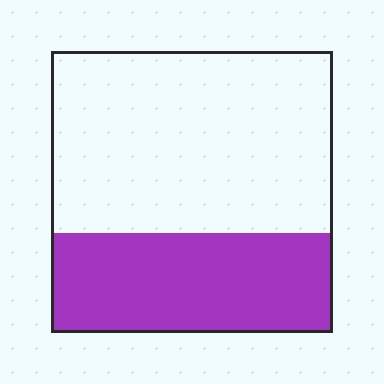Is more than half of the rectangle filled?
No.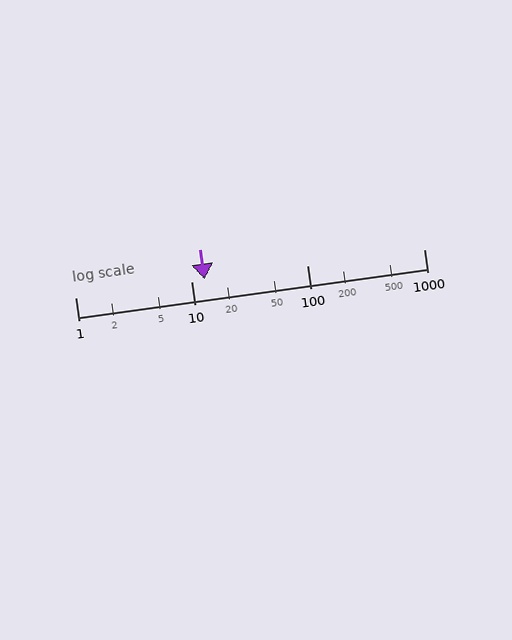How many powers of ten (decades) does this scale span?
The scale spans 3 decades, from 1 to 1000.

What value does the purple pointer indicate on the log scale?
The pointer indicates approximately 13.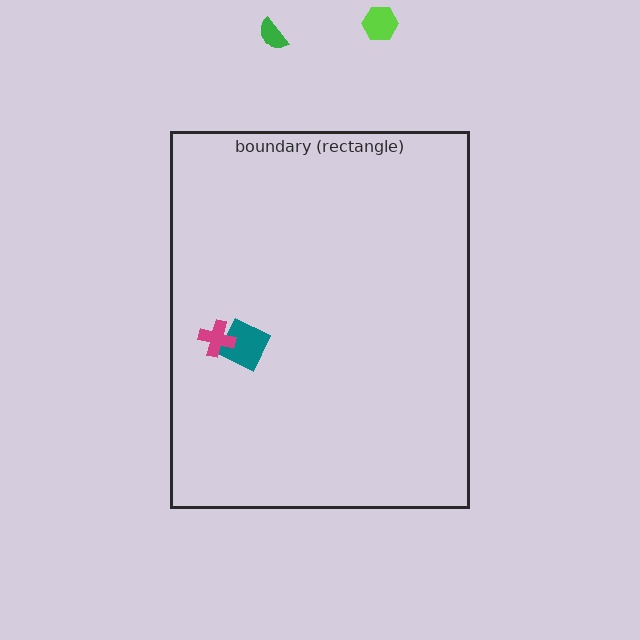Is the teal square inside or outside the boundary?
Inside.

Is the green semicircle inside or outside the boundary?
Outside.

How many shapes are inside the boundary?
2 inside, 2 outside.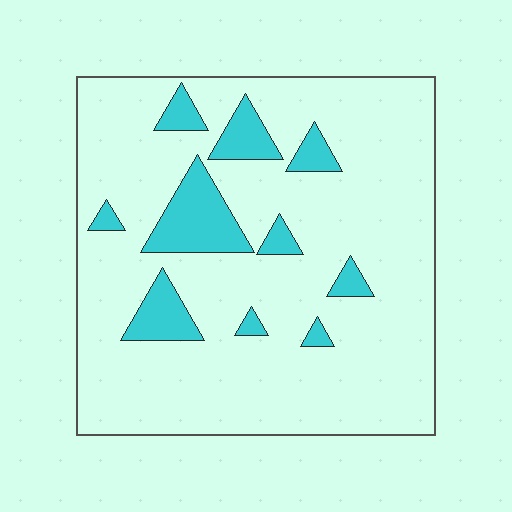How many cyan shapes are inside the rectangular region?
10.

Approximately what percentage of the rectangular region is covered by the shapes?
Approximately 15%.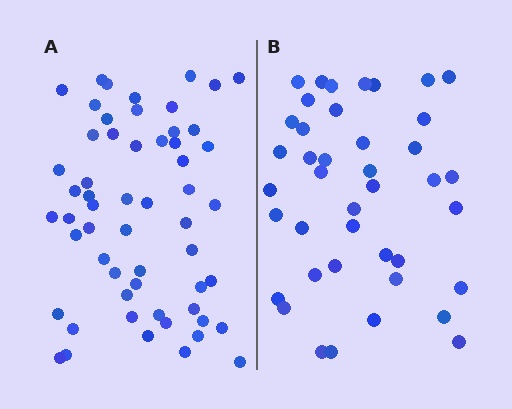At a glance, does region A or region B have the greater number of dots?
Region A (the left region) has more dots.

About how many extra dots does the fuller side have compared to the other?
Region A has approximately 15 more dots than region B.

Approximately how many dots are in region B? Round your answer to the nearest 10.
About 40 dots. (The exact count is 41, which rounds to 40.)